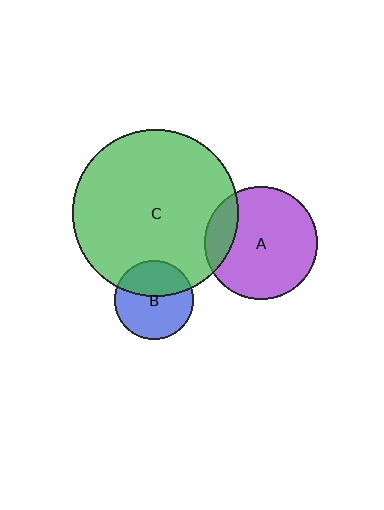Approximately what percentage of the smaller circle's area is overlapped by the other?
Approximately 20%.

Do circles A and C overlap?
Yes.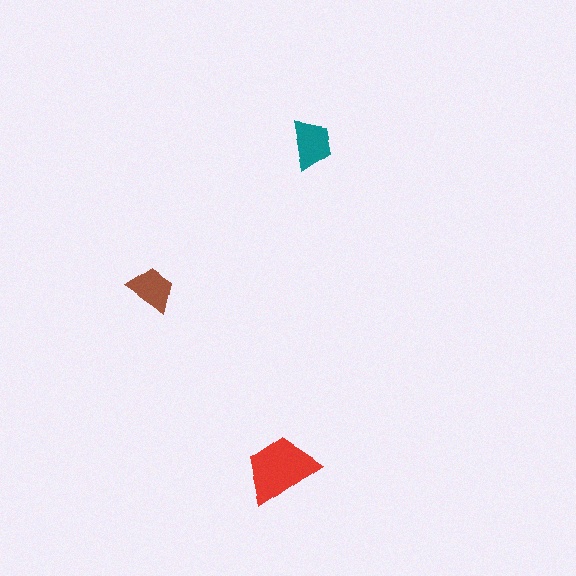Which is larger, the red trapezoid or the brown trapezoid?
The red one.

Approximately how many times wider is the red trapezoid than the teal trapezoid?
About 1.5 times wider.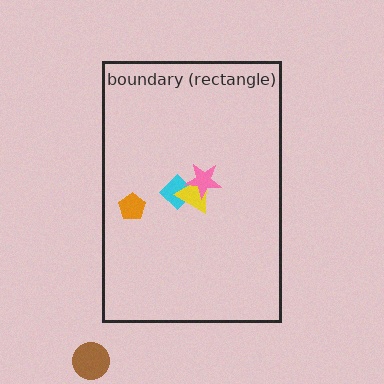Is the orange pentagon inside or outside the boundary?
Inside.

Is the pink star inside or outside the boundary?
Inside.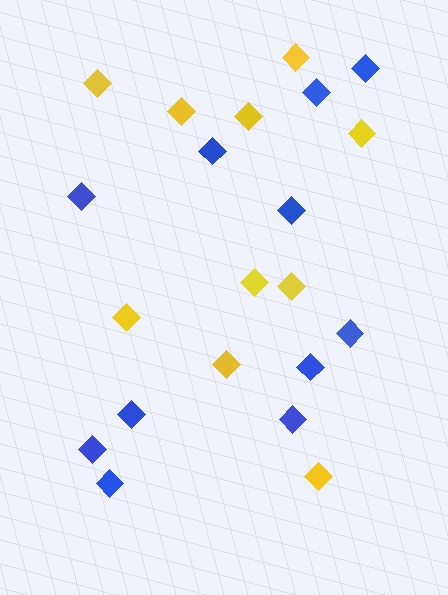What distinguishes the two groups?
There are 2 groups: one group of blue diamonds (11) and one group of yellow diamonds (10).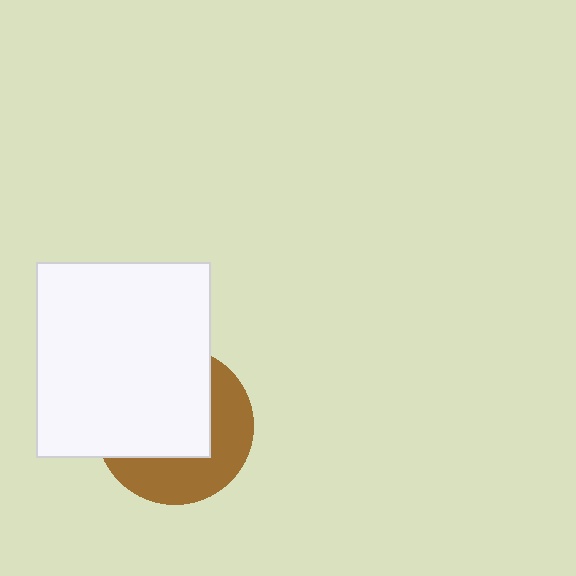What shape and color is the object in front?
The object in front is a white rectangle.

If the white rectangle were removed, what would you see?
You would see the complete brown circle.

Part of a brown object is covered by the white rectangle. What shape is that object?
It is a circle.